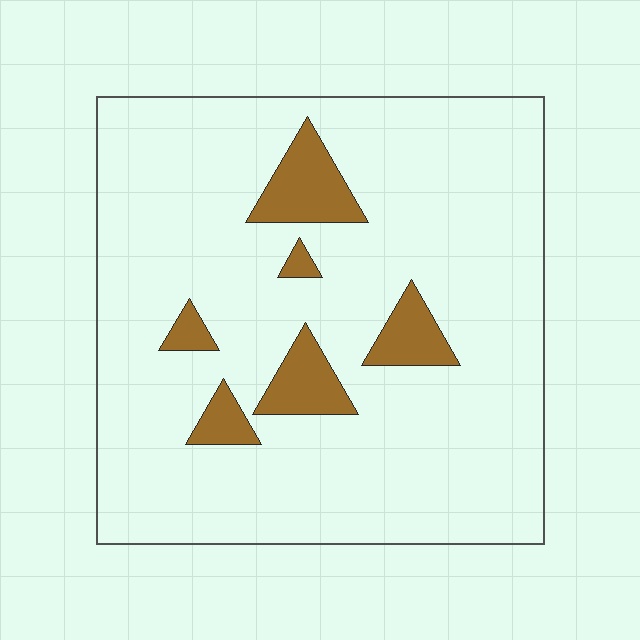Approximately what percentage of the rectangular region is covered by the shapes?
Approximately 10%.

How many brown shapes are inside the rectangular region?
6.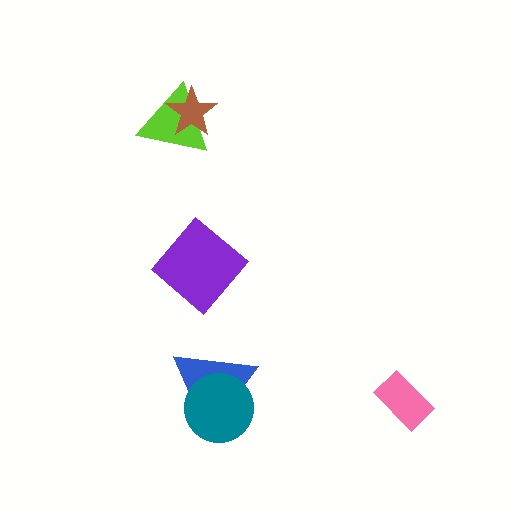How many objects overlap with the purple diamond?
0 objects overlap with the purple diamond.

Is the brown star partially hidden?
No, no other shape covers it.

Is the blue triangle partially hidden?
Yes, it is partially covered by another shape.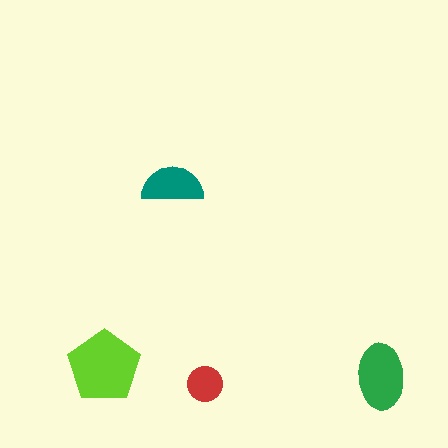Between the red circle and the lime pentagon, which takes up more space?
The lime pentagon.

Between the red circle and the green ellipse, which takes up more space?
The green ellipse.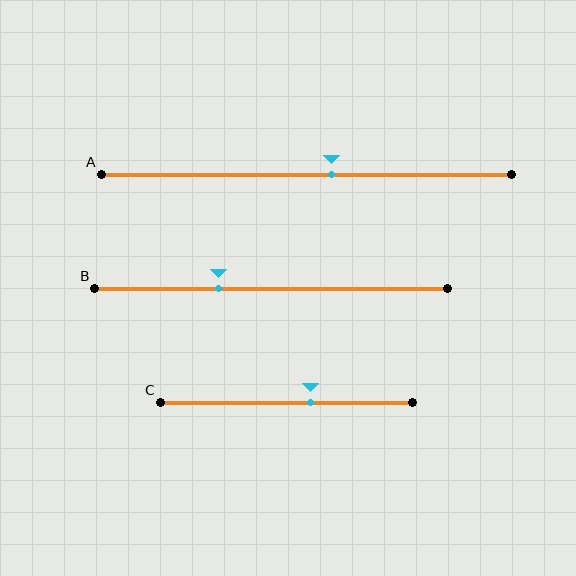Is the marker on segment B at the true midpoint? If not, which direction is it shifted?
No, the marker on segment B is shifted to the left by about 15% of the segment length.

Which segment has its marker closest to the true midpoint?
Segment A has its marker closest to the true midpoint.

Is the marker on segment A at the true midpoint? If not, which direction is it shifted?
No, the marker on segment A is shifted to the right by about 6% of the segment length.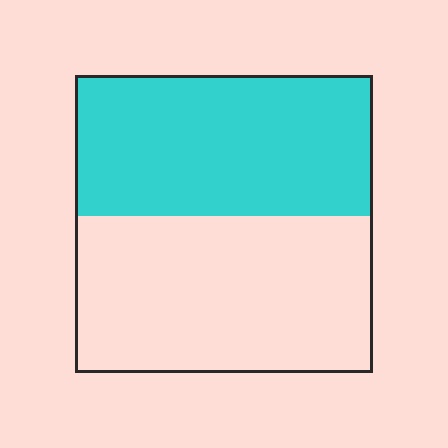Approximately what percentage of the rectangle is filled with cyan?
Approximately 45%.